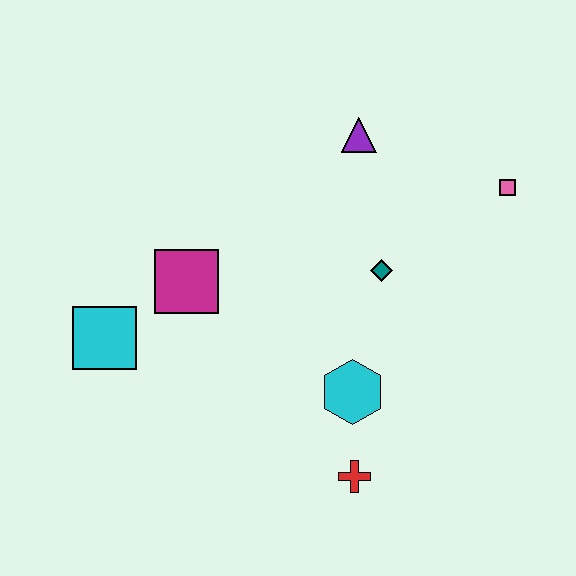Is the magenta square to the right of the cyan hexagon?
No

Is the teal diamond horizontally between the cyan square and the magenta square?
No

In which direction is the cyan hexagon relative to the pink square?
The cyan hexagon is below the pink square.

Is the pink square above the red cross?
Yes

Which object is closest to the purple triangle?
The teal diamond is closest to the purple triangle.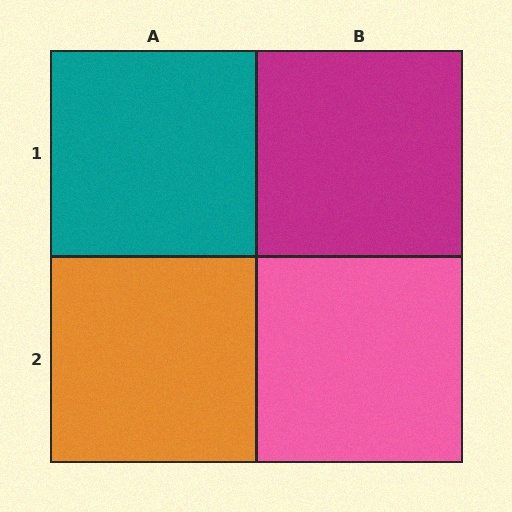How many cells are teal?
1 cell is teal.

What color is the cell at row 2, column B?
Pink.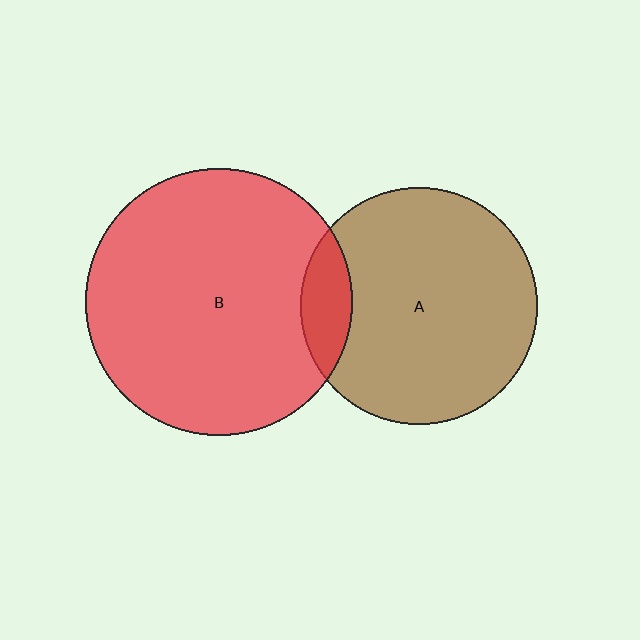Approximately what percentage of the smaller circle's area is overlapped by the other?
Approximately 10%.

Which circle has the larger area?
Circle B (red).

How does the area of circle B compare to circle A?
Approximately 1.3 times.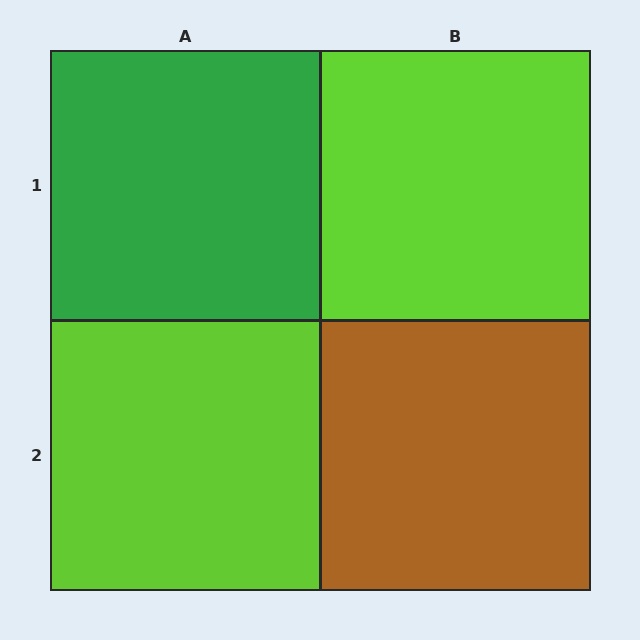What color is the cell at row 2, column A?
Lime.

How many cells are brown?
1 cell is brown.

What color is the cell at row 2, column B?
Brown.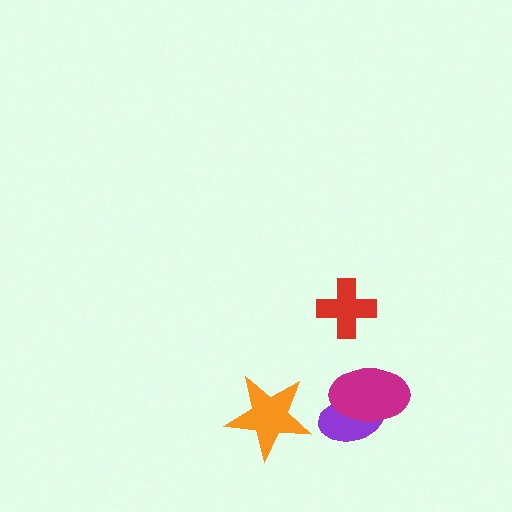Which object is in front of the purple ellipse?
The magenta ellipse is in front of the purple ellipse.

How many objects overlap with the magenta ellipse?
1 object overlaps with the magenta ellipse.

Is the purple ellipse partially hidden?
Yes, it is partially covered by another shape.